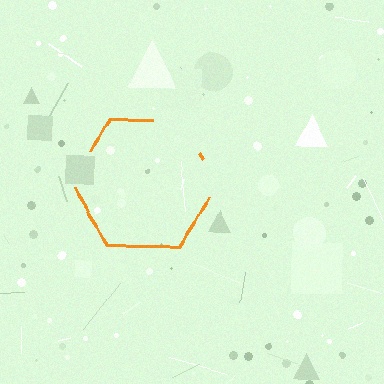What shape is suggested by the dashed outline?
The dashed outline suggests a hexagon.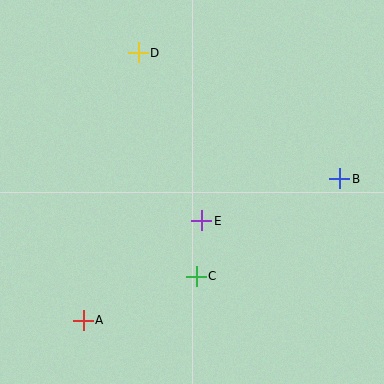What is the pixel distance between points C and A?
The distance between C and A is 121 pixels.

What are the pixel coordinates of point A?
Point A is at (83, 320).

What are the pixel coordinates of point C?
Point C is at (196, 276).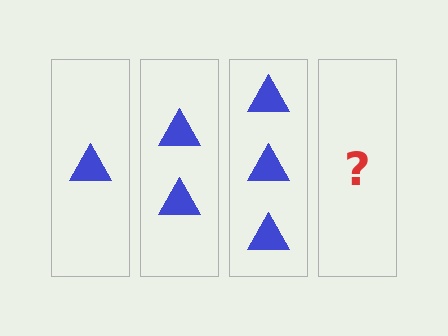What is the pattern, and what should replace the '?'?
The pattern is that each step adds one more triangle. The '?' should be 4 triangles.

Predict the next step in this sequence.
The next step is 4 triangles.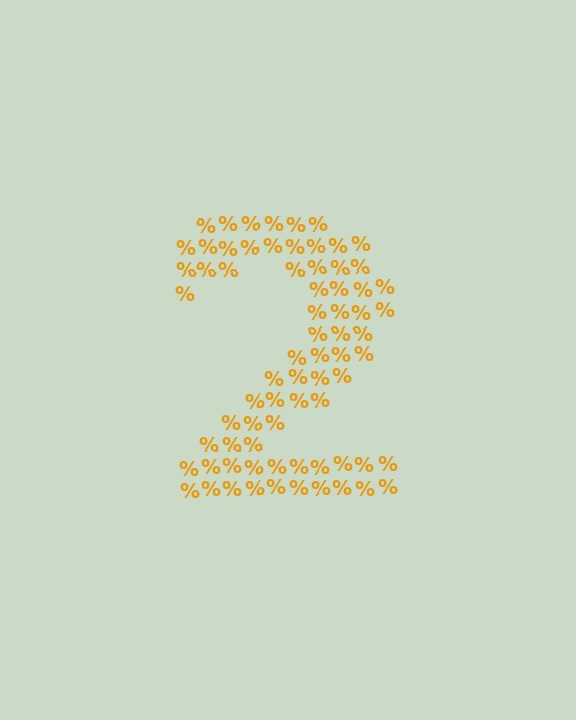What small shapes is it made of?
It is made of small percent signs.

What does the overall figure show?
The overall figure shows the digit 2.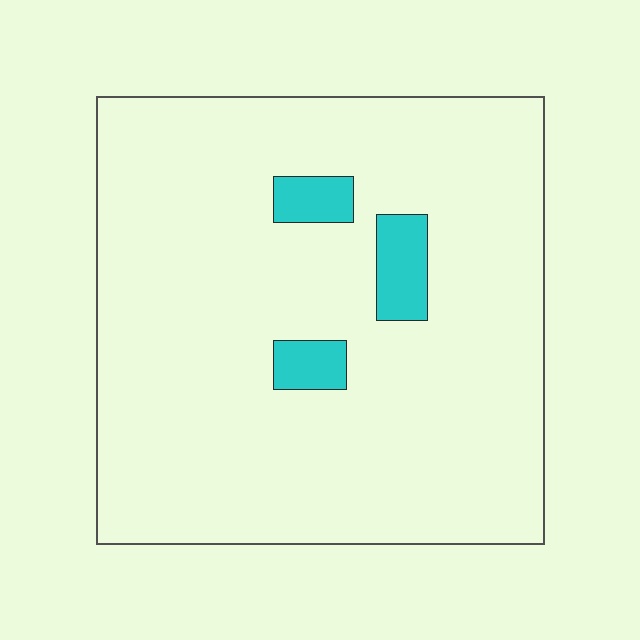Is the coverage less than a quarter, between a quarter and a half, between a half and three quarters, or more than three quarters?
Less than a quarter.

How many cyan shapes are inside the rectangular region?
3.